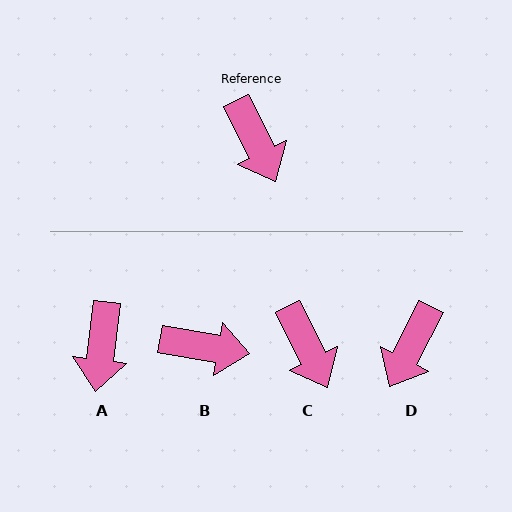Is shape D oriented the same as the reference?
No, it is off by about 53 degrees.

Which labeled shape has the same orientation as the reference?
C.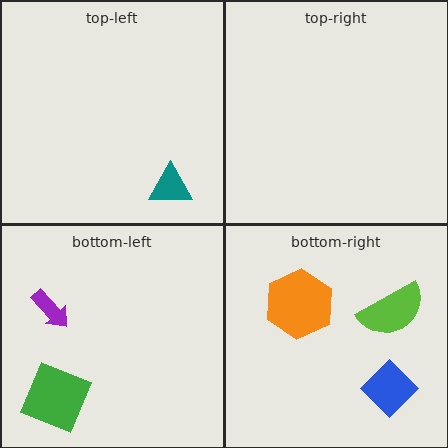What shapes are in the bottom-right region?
The blue diamond, the lime semicircle, the orange hexagon.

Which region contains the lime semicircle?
The bottom-right region.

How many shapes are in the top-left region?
1.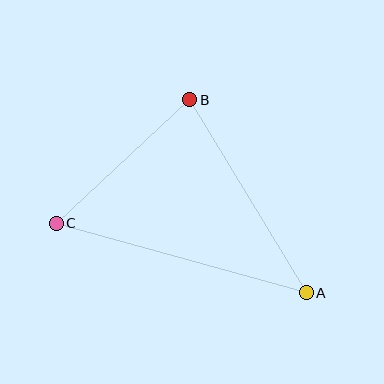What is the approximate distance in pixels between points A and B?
The distance between A and B is approximately 225 pixels.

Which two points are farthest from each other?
Points A and C are farthest from each other.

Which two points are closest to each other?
Points B and C are closest to each other.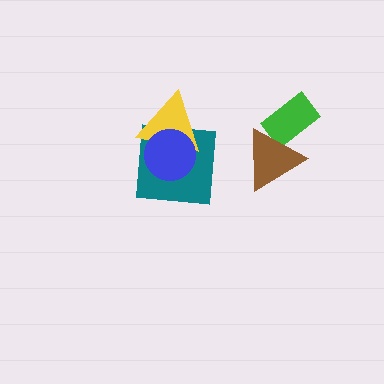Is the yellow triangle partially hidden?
Yes, it is partially covered by another shape.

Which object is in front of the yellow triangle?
The blue circle is in front of the yellow triangle.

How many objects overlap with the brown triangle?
1 object overlaps with the brown triangle.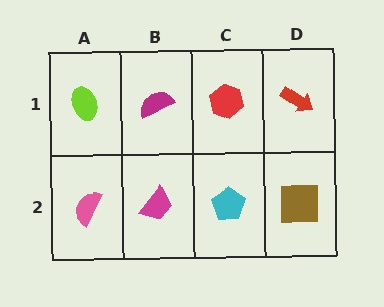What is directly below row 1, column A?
A pink semicircle.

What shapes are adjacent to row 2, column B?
A magenta semicircle (row 1, column B), a pink semicircle (row 2, column A), a cyan pentagon (row 2, column C).